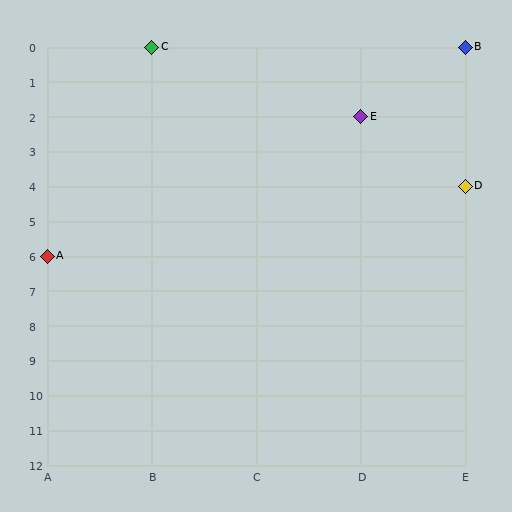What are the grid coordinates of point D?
Point D is at grid coordinates (E, 4).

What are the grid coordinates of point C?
Point C is at grid coordinates (B, 0).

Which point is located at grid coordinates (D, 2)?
Point E is at (D, 2).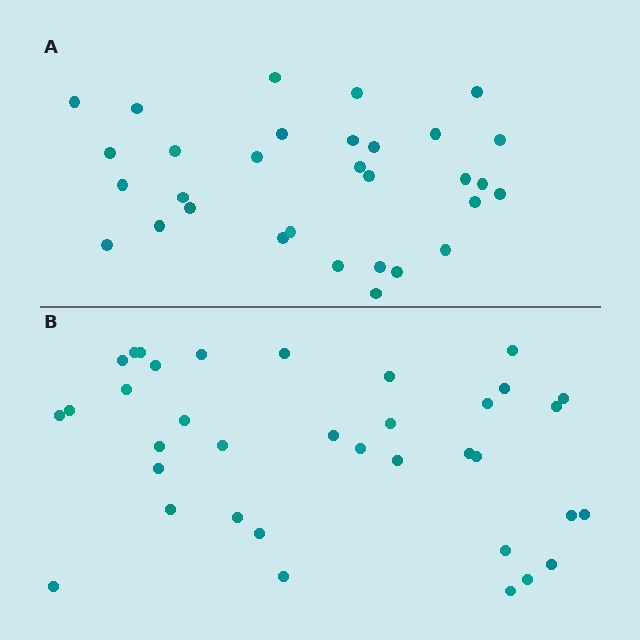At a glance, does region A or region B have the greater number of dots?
Region B (the bottom region) has more dots.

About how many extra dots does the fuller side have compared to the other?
Region B has about 5 more dots than region A.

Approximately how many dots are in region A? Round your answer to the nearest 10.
About 30 dots. (The exact count is 31, which rounds to 30.)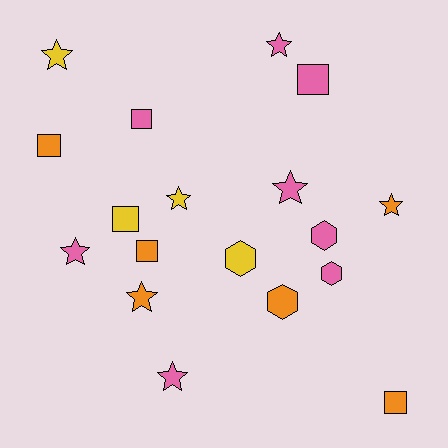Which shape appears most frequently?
Star, with 8 objects.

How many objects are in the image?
There are 18 objects.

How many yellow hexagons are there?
There is 1 yellow hexagon.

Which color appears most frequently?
Pink, with 8 objects.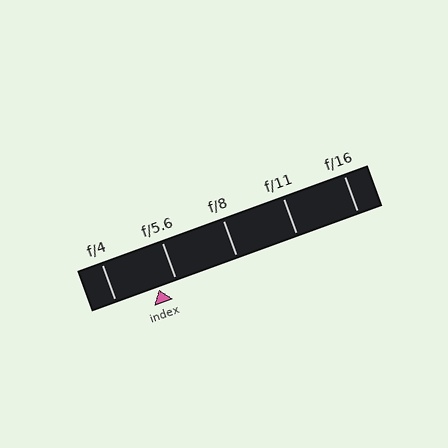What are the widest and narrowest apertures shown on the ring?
The widest aperture shown is f/4 and the narrowest is f/16.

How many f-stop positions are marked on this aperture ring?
There are 5 f-stop positions marked.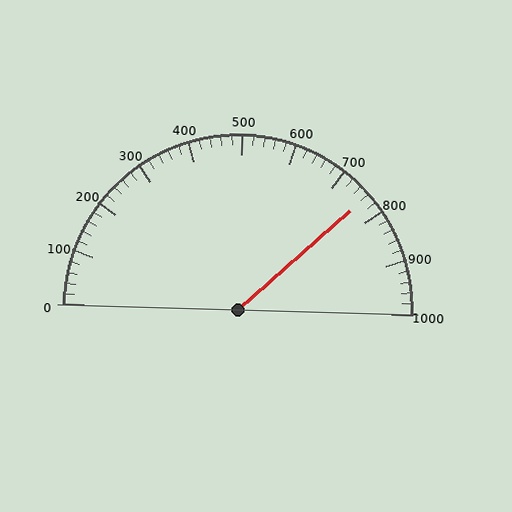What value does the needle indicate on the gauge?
The needle indicates approximately 760.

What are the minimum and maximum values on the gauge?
The gauge ranges from 0 to 1000.